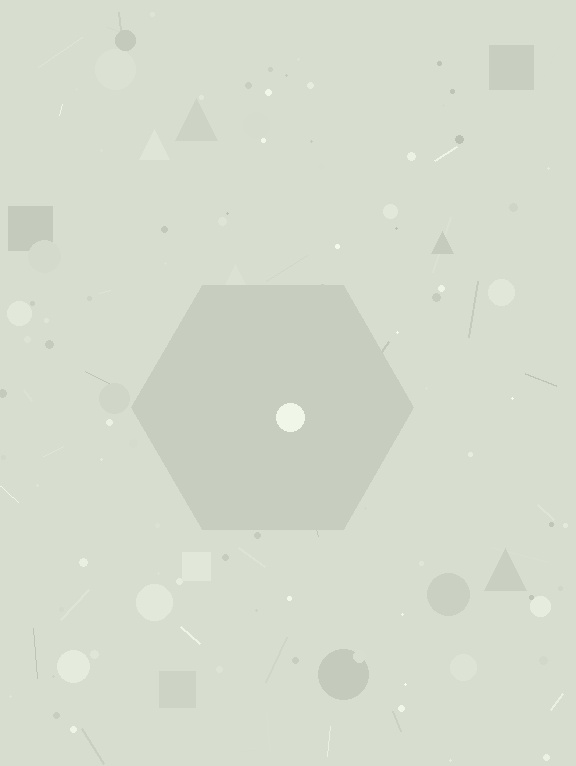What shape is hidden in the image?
A hexagon is hidden in the image.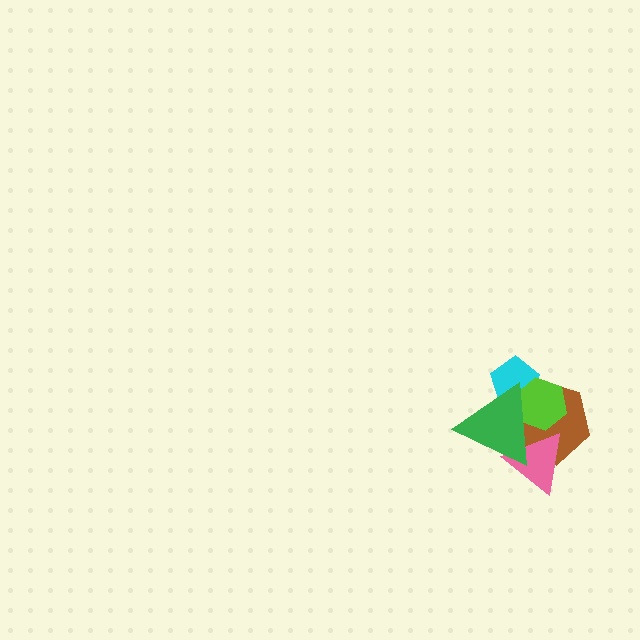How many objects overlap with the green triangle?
4 objects overlap with the green triangle.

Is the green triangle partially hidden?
No, no other shape covers it.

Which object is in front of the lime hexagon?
The green triangle is in front of the lime hexagon.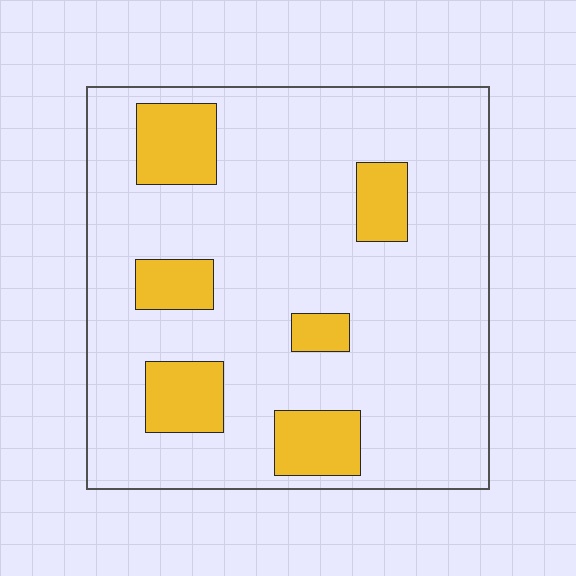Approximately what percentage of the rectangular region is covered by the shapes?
Approximately 15%.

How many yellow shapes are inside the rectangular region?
6.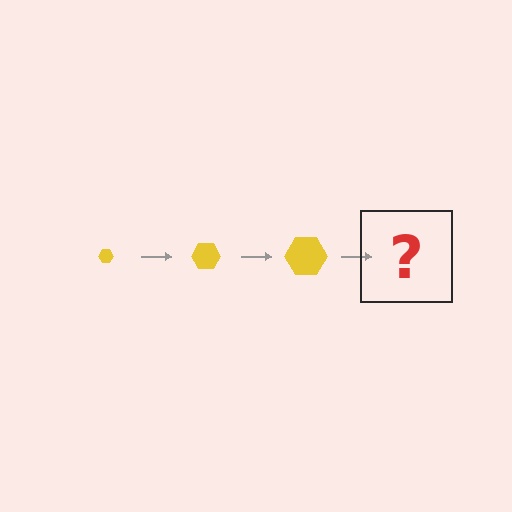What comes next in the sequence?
The next element should be a yellow hexagon, larger than the previous one.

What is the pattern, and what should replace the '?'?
The pattern is that the hexagon gets progressively larger each step. The '?' should be a yellow hexagon, larger than the previous one.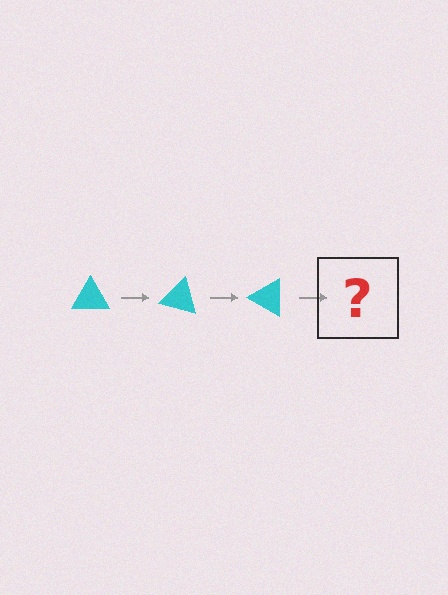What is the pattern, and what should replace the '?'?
The pattern is that the triangle rotates 15 degrees each step. The '?' should be a cyan triangle rotated 45 degrees.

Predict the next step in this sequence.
The next step is a cyan triangle rotated 45 degrees.